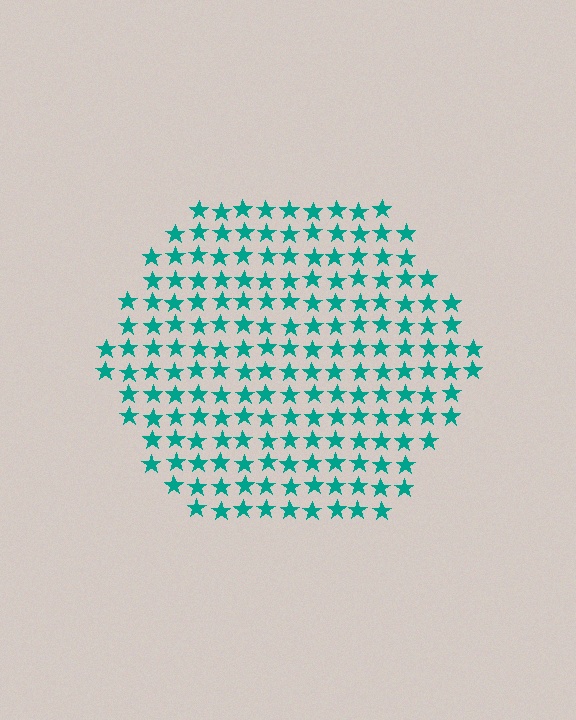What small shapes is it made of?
It is made of small stars.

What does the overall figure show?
The overall figure shows a hexagon.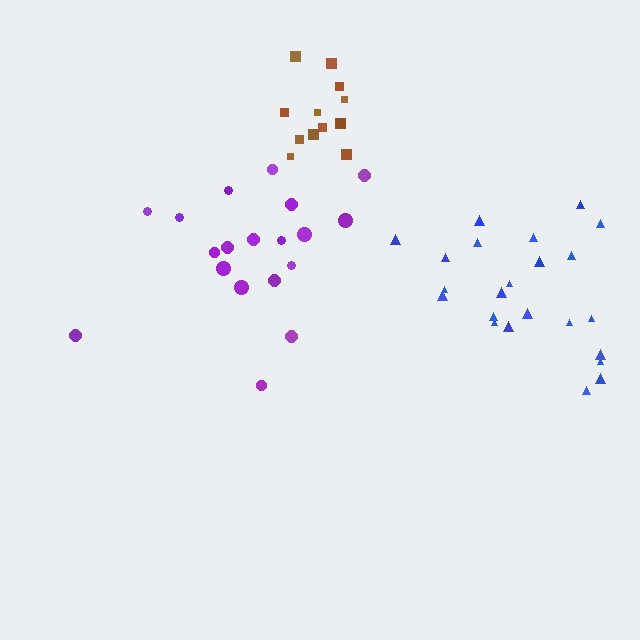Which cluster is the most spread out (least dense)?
Purple.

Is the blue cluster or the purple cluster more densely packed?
Blue.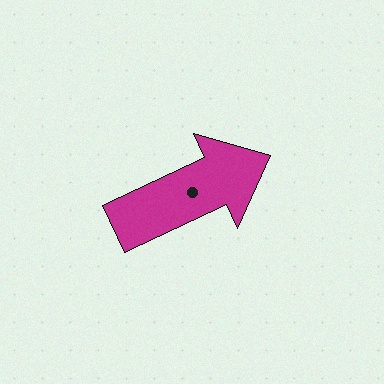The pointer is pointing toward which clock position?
Roughly 2 o'clock.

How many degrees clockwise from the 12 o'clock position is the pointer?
Approximately 65 degrees.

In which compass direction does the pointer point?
Northeast.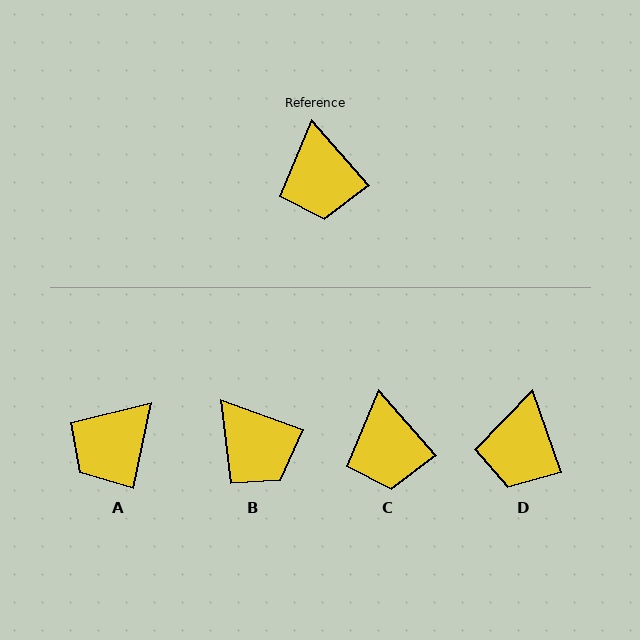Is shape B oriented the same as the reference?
No, it is off by about 29 degrees.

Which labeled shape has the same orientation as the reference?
C.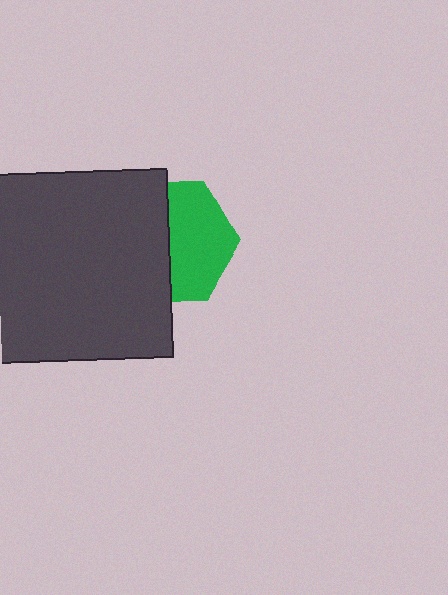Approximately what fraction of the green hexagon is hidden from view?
Roughly 48% of the green hexagon is hidden behind the dark gray square.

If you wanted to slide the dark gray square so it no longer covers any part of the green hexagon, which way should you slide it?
Slide it left — that is the most direct way to separate the two shapes.